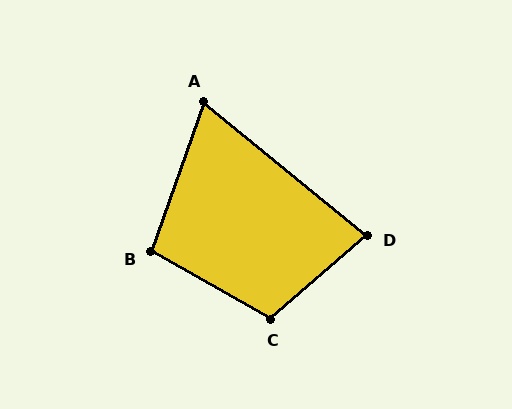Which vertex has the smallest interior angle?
A, at approximately 70 degrees.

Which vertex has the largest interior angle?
C, at approximately 110 degrees.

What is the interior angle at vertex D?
Approximately 80 degrees (acute).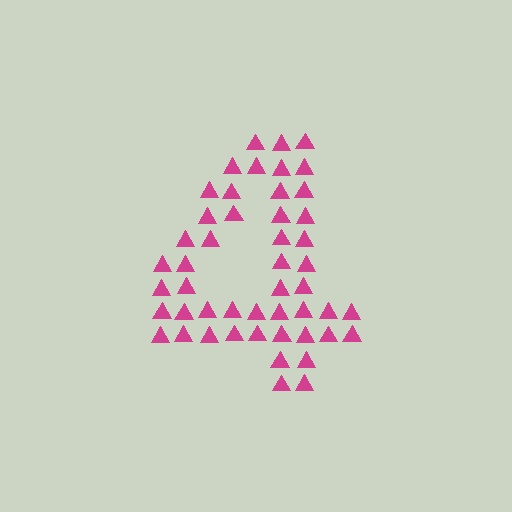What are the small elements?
The small elements are triangles.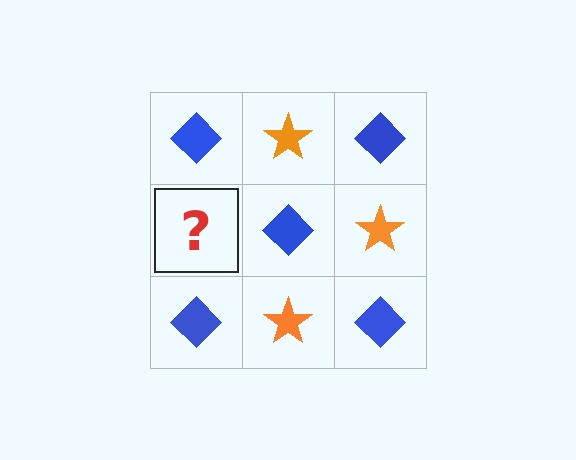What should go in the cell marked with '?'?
The missing cell should contain an orange star.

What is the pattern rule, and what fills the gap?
The rule is that it alternates blue diamond and orange star in a checkerboard pattern. The gap should be filled with an orange star.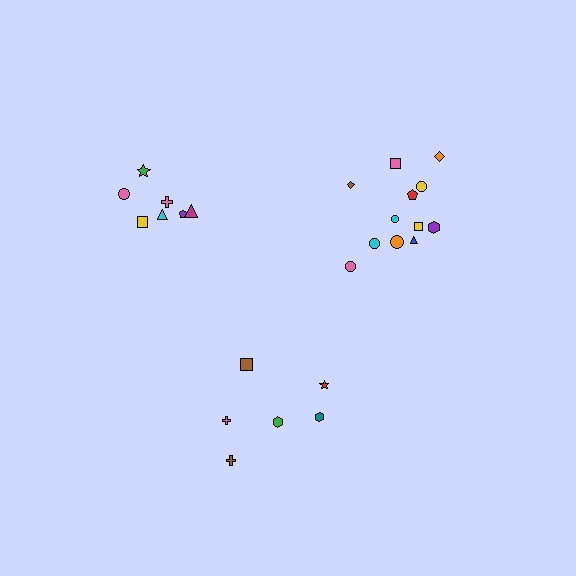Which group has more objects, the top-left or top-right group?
The top-right group.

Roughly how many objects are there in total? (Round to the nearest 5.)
Roughly 25 objects in total.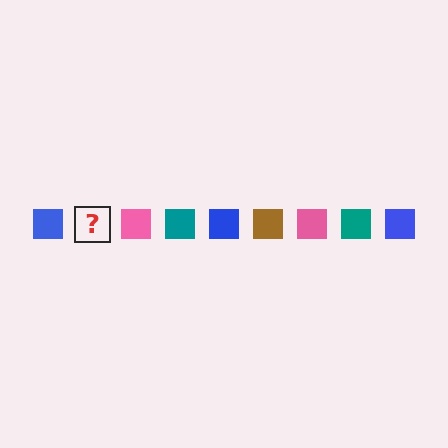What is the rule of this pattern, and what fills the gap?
The rule is that the pattern cycles through blue, brown, pink, teal squares. The gap should be filled with a brown square.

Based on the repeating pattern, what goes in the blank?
The blank should be a brown square.